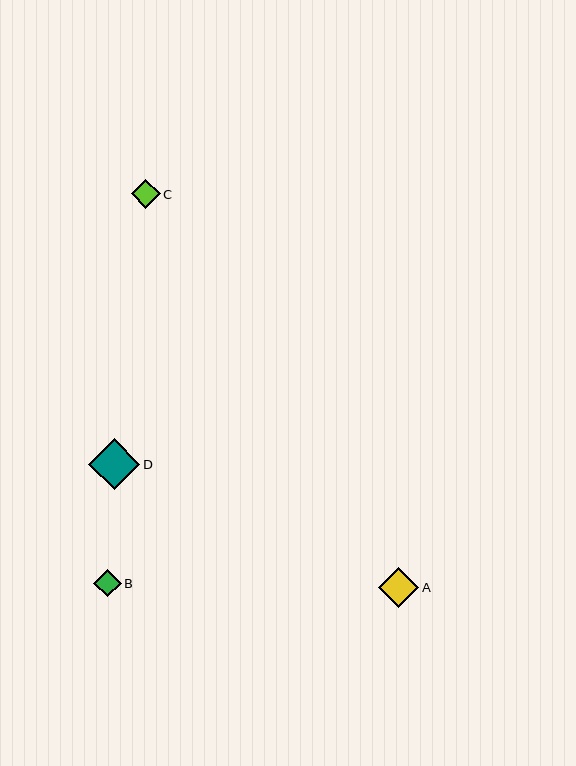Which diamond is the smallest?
Diamond B is the smallest with a size of approximately 28 pixels.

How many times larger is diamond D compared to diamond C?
Diamond D is approximately 1.8 times the size of diamond C.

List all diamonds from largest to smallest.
From largest to smallest: D, A, C, B.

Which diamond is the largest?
Diamond D is the largest with a size of approximately 51 pixels.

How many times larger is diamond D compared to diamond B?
Diamond D is approximately 1.9 times the size of diamond B.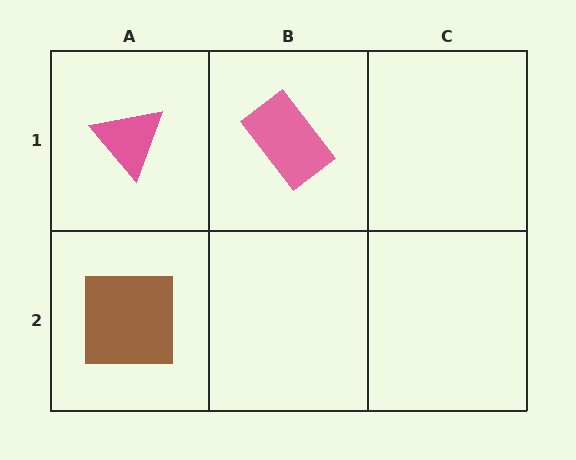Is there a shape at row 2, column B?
No, that cell is empty.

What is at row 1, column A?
A pink triangle.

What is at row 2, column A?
A brown square.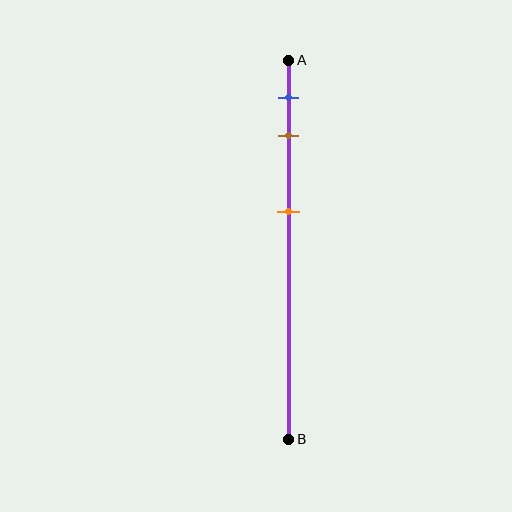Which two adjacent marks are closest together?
The blue and brown marks are the closest adjacent pair.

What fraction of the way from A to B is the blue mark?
The blue mark is approximately 10% (0.1) of the way from A to B.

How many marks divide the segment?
There are 3 marks dividing the segment.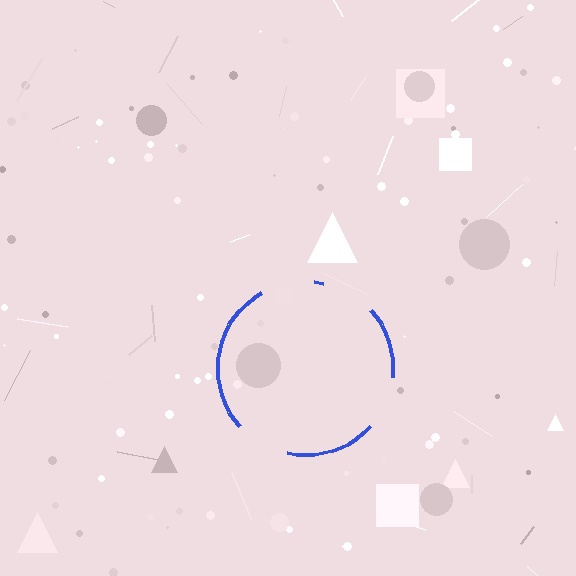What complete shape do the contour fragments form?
The contour fragments form a circle.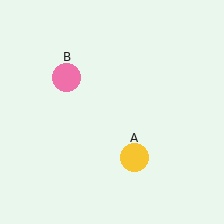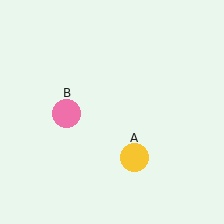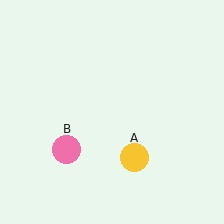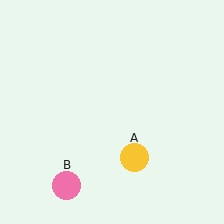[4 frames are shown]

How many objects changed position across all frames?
1 object changed position: pink circle (object B).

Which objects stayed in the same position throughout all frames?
Yellow circle (object A) remained stationary.